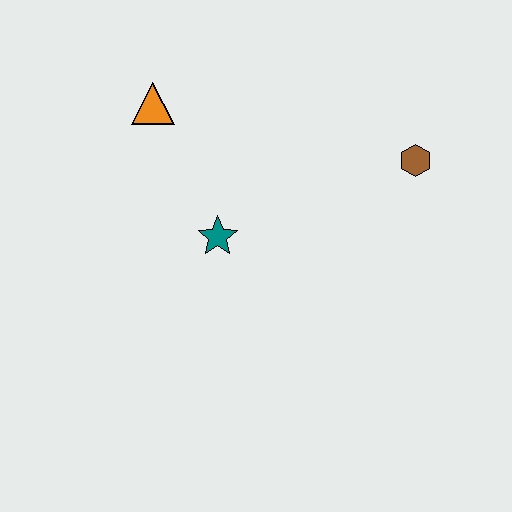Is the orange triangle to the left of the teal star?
Yes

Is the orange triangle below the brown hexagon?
No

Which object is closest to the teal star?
The orange triangle is closest to the teal star.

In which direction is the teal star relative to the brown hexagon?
The teal star is to the left of the brown hexagon.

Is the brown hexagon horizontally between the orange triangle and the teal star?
No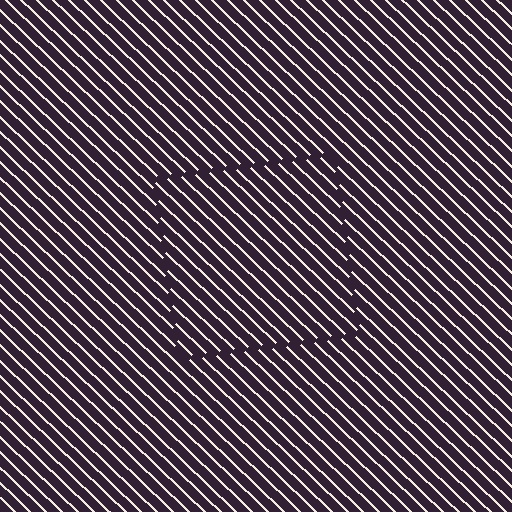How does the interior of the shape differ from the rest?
The interior of the shape contains the same grating, shifted by half a period — the contour is defined by the phase discontinuity where line-ends from the inner and outer gratings abut.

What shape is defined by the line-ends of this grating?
An illusory square. The interior of the shape contains the same grating, shifted by half a period — the contour is defined by the phase discontinuity where line-ends from the inner and outer gratings abut.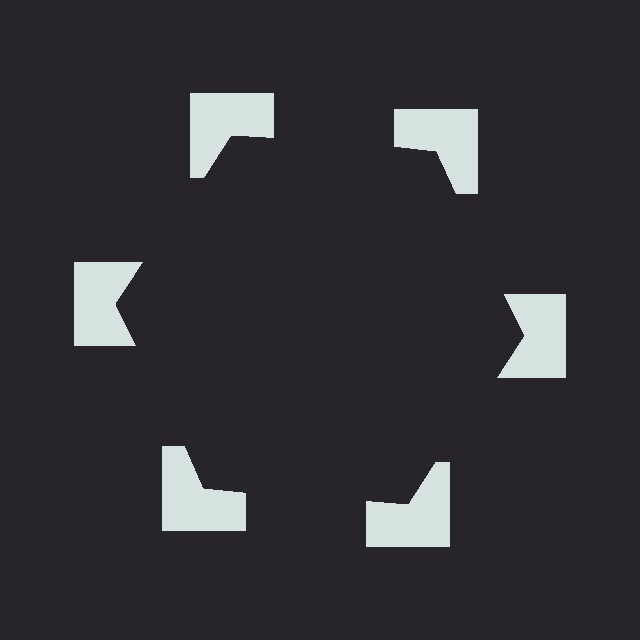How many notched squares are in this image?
There are 6 — one at each vertex of the illusory hexagon.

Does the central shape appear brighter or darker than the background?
It typically appears slightly darker than the background, even though no actual brightness change is drawn.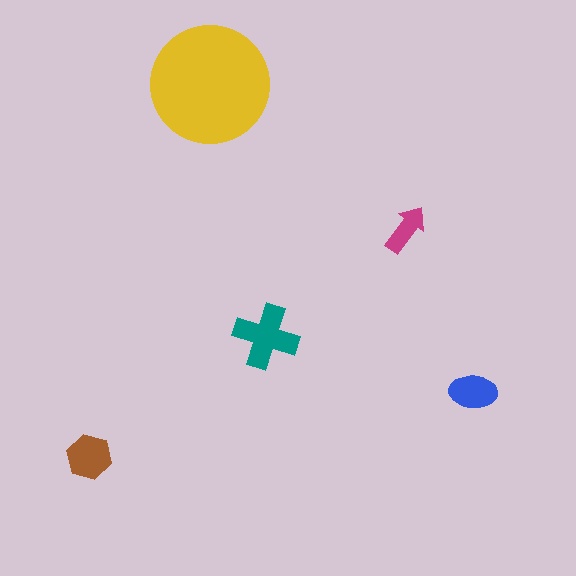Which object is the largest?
The yellow circle.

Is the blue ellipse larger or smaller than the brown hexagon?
Smaller.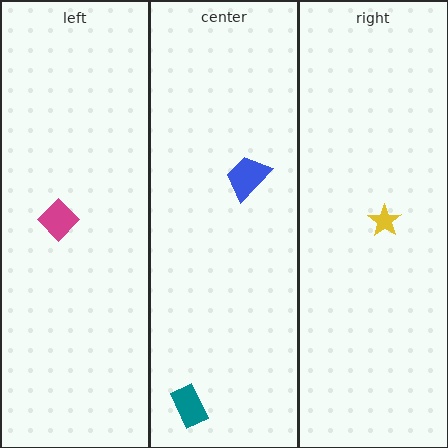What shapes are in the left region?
The magenta diamond.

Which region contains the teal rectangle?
The center region.